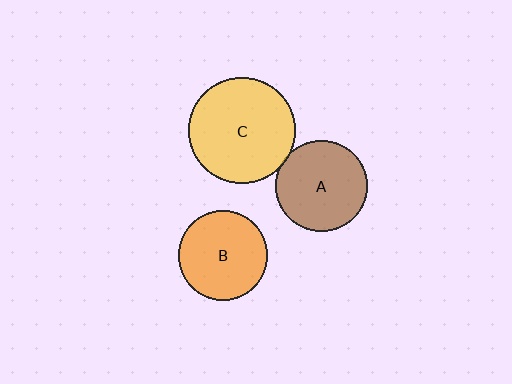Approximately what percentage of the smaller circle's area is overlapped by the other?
Approximately 5%.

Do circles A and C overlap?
Yes.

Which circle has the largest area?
Circle C (yellow).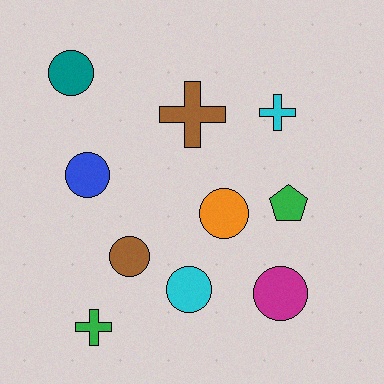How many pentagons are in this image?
There is 1 pentagon.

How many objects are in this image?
There are 10 objects.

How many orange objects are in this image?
There is 1 orange object.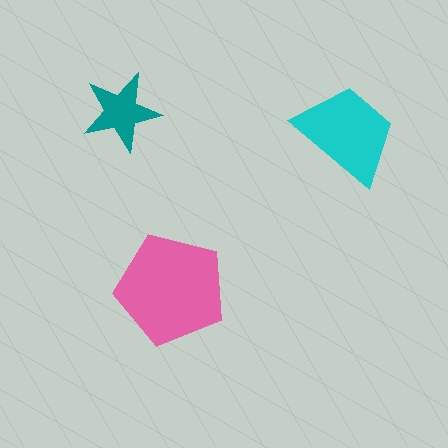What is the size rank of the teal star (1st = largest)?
3rd.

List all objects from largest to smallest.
The pink pentagon, the cyan trapezoid, the teal star.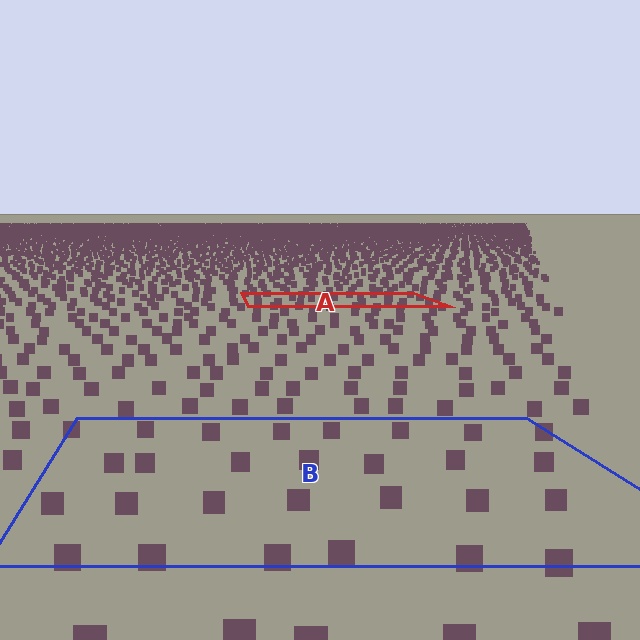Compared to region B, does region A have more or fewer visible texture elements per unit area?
Region A has more texture elements per unit area — they are packed more densely because it is farther away.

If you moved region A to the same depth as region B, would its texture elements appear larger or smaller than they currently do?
They would appear larger. At a closer depth, the same texture elements are projected at a bigger on-screen size.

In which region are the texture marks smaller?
The texture marks are smaller in region A, because it is farther away.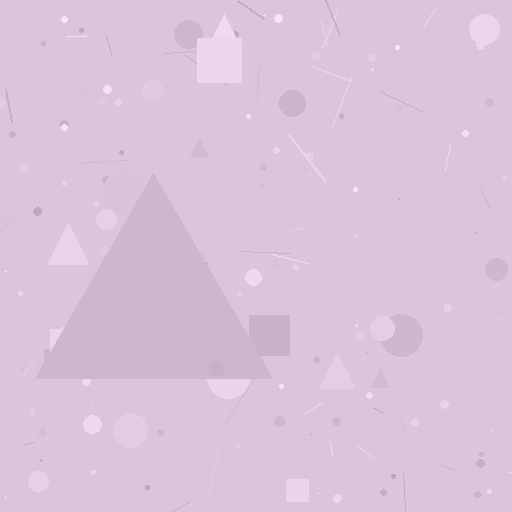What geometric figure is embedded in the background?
A triangle is embedded in the background.